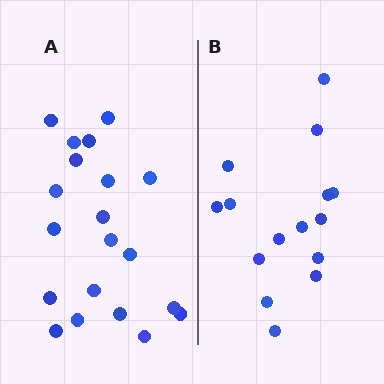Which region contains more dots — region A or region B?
Region A (the left region) has more dots.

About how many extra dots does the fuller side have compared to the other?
Region A has about 5 more dots than region B.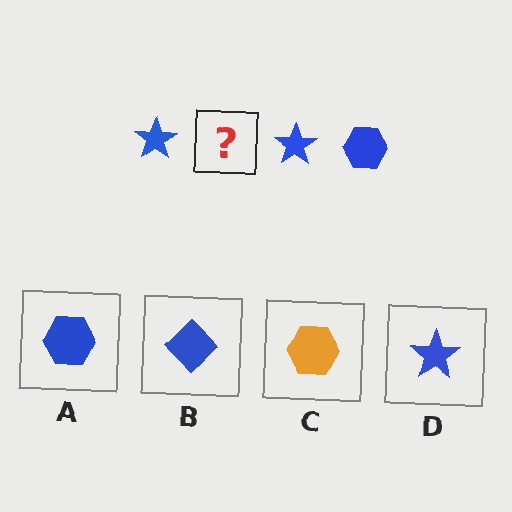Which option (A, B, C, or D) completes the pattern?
A.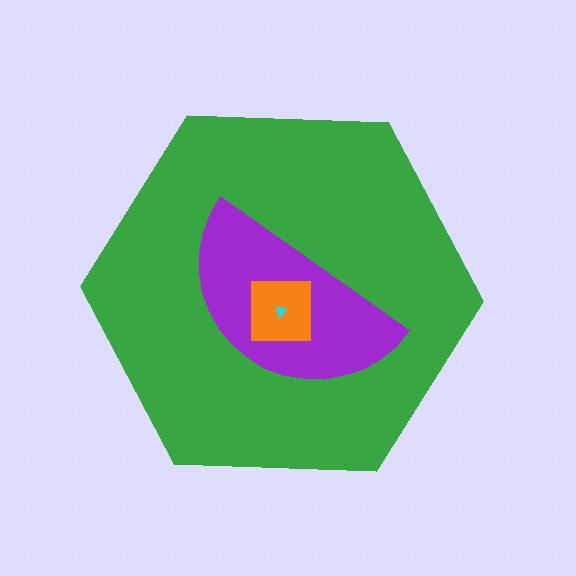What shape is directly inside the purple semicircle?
The orange square.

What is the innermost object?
The cyan triangle.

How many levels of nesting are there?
4.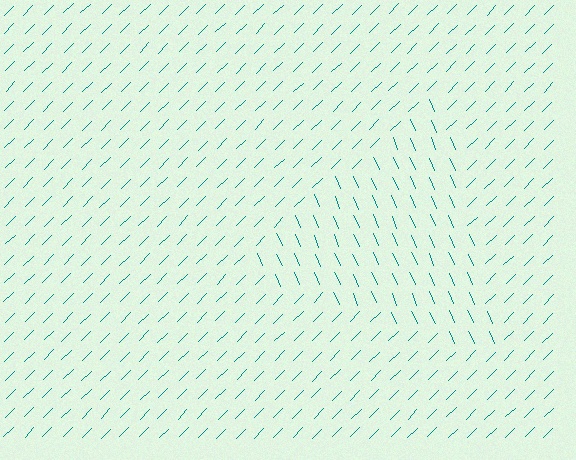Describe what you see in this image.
The image is filled with small teal line segments. A triangle region in the image has lines oriented differently from the surrounding lines, creating a visible texture boundary.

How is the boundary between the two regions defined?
The boundary is defined purely by a change in line orientation (approximately 69 degrees difference). All lines are the same color and thickness.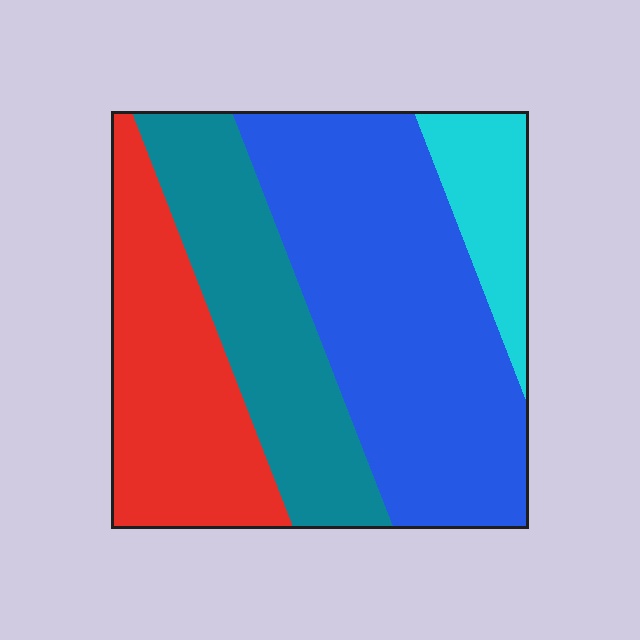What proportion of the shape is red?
Red takes up less than a quarter of the shape.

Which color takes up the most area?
Blue, at roughly 40%.